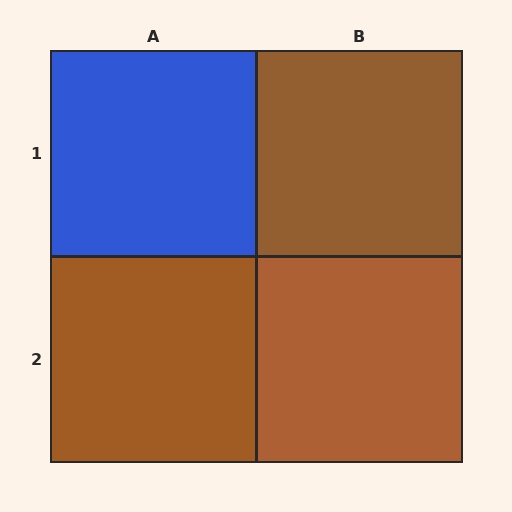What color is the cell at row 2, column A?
Brown.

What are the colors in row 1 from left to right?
Blue, brown.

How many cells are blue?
1 cell is blue.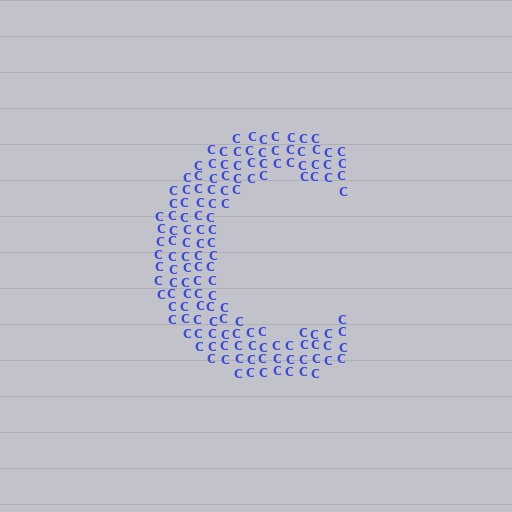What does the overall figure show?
The overall figure shows the letter C.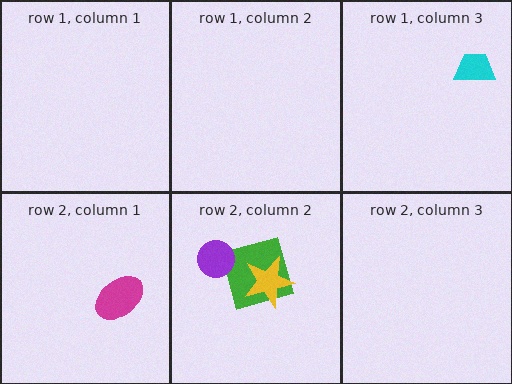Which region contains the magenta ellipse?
The row 2, column 1 region.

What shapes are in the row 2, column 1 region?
The magenta ellipse.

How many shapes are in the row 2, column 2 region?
3.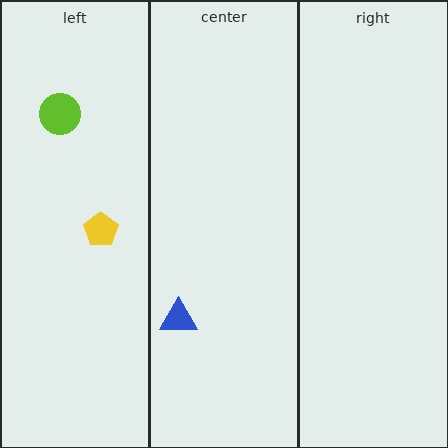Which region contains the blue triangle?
The center region.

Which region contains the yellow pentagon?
The left region.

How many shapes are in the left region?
2.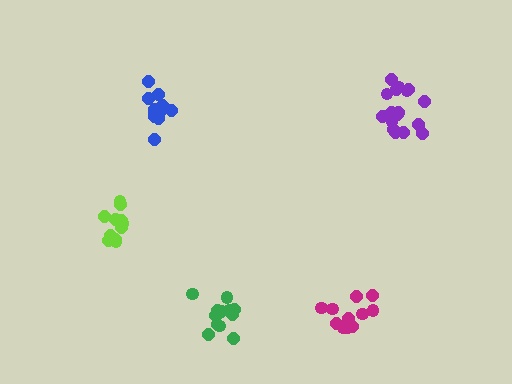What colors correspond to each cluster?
The clusters are colored: purple, green, lime, magenta, blue.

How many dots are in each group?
Group 1: 17 dots, Group 2: 14 dots, Group 3: 11 dots, Group 4: 11 dots, Group 5: 12 dots (65 total).